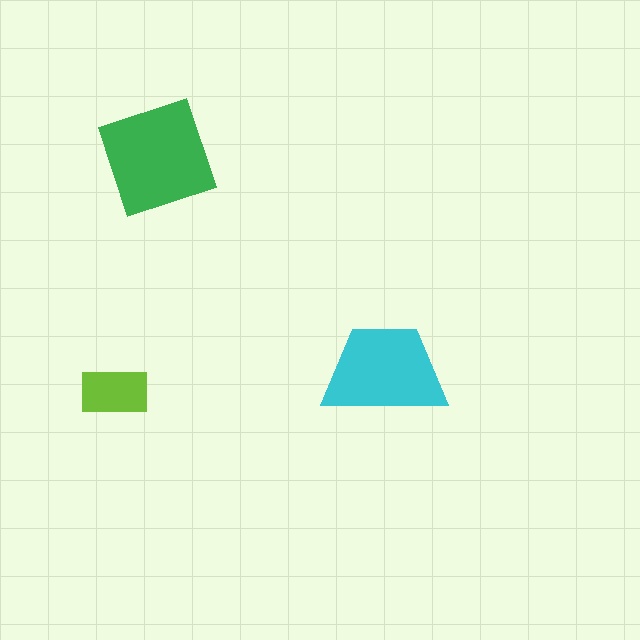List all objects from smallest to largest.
The lime rectangle, the cyan trapezoid, the green square.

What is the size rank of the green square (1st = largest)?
1st.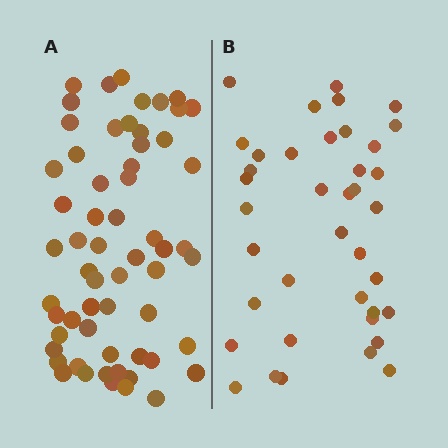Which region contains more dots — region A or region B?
Region A (the left region) has more dots.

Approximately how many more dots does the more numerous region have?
Region A has approximately 20 more dots than region B.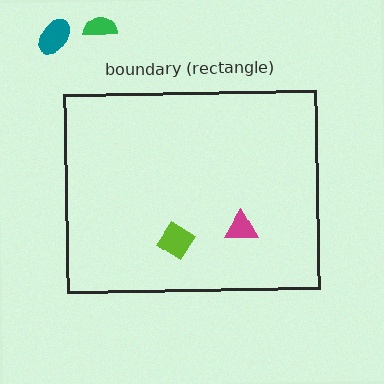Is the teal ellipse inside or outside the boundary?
Outside.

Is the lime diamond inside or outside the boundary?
Inside.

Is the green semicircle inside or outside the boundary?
Outside.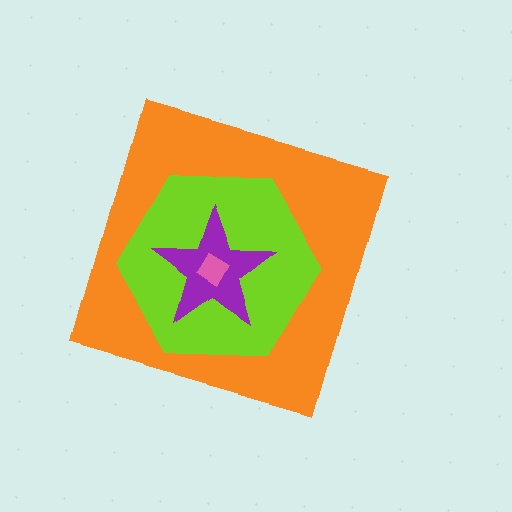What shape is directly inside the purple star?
The pink diamond.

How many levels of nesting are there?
4.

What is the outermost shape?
The orange diamond.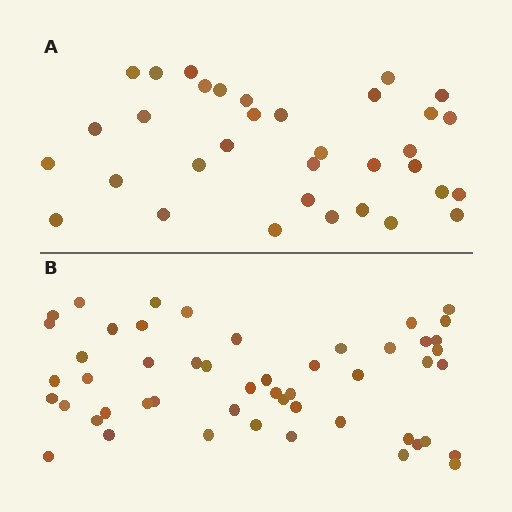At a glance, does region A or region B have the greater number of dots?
Region B (the bottom region) has more dots.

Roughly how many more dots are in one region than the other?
Region B has approximately 15 more dots than region A.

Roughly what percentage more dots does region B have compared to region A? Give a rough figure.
About 50% more.